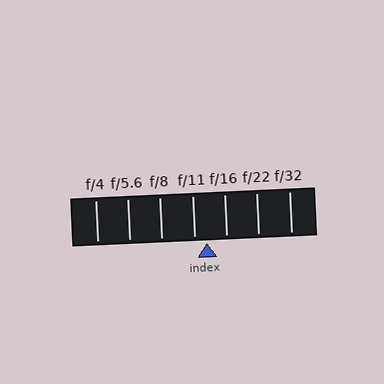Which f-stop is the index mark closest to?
The index mark is closest to f/11.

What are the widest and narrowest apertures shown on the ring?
The widest aperture shown is f/4 and the narrowest is f/32.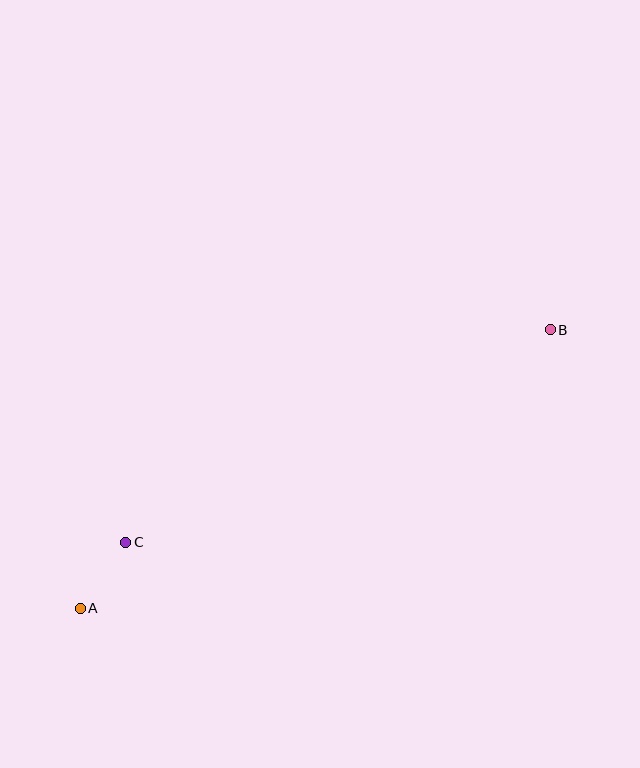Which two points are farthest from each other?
Points A and B are farthest from each other.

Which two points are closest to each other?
Points A and C are closest to each other.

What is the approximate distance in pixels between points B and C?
The distance between B and C is approximately 475 pixels.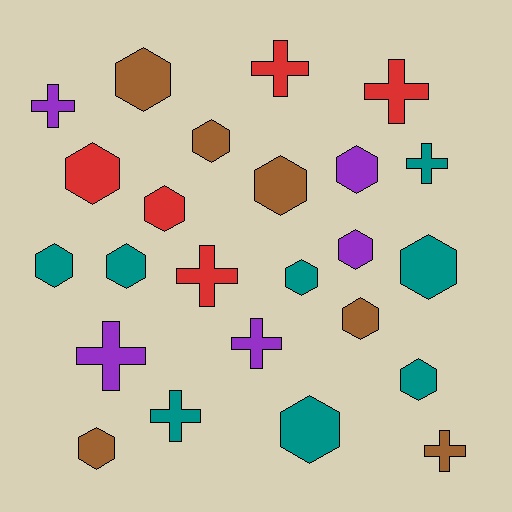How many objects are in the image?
There are 24 objects.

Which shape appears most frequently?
Hexagon, with 15 objects.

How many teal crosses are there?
There are 2 teal crosses.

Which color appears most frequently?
Teal, with 8 objects.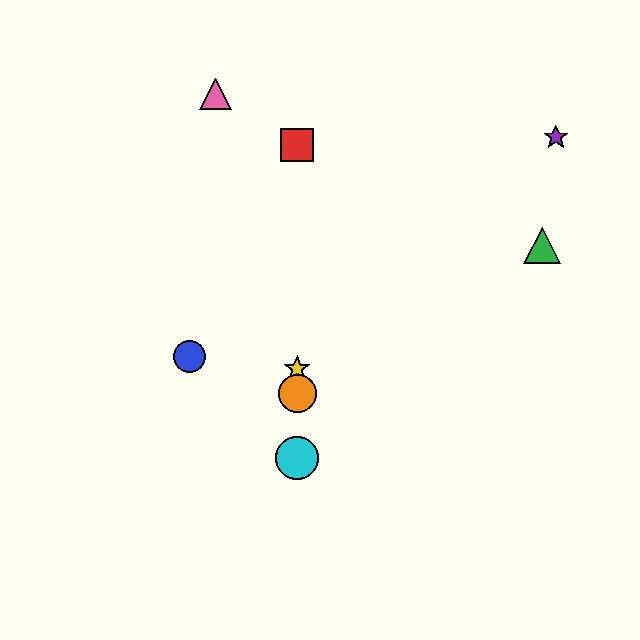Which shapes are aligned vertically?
The red square, the yellow star, the orange circle, the cyan circle are aligned vertically.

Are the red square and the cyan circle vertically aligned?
Yes, both are at x≈297.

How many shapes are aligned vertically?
4 shapes (the red square, the yellow star, the orange circle, the cyan circle) are aligned vertically.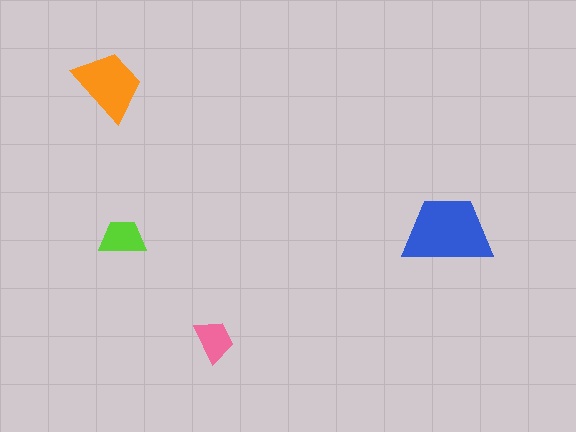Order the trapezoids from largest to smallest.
the blue one, the orange one, the lime one, the pink one.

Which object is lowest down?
The pink trapezoid is bottommost.